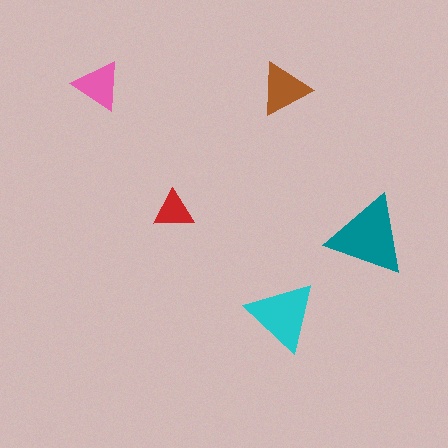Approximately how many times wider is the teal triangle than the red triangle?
About 2 times wider.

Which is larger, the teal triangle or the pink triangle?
The teal one.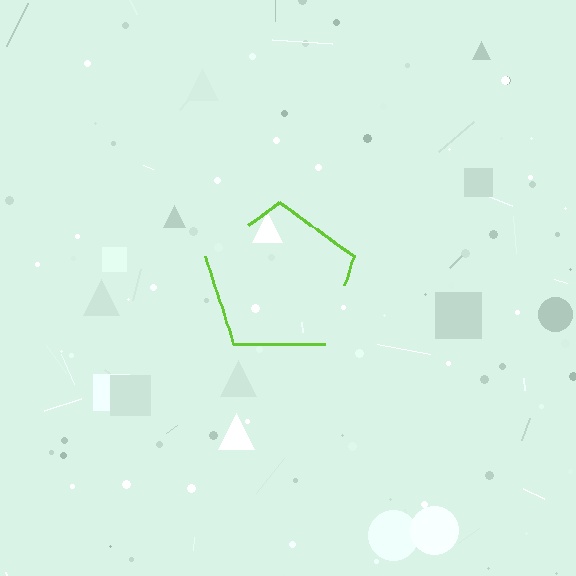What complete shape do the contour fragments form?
The contour fragments form a pentagon.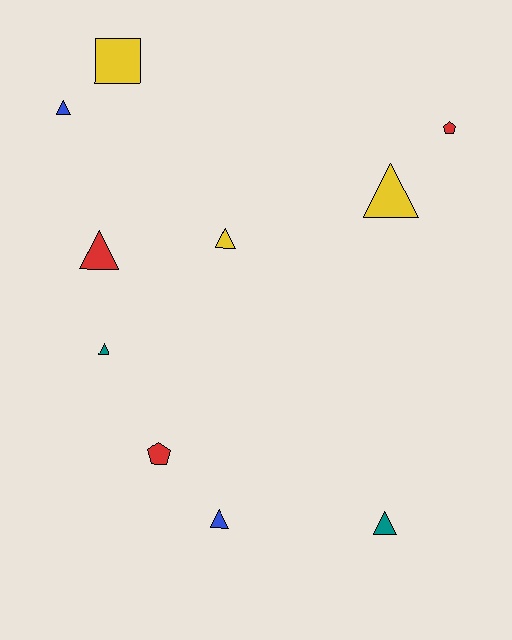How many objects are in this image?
There are 10 objects.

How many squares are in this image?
There is 1 square.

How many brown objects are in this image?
There are no brown objects.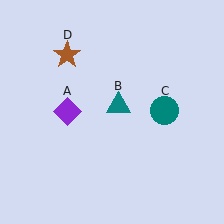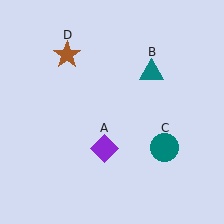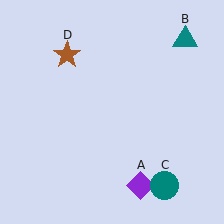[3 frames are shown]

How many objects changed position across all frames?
3 objects changed position: purple diamond (object A), teal triangle (object B), teal circle (object C).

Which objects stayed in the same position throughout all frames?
Brown star (object D) remained stationary.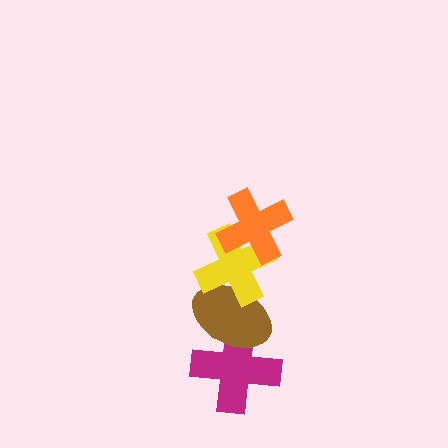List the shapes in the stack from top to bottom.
From top to bottom: the orange cross, the yellow cross, the brown ellipse, the magenta cross.